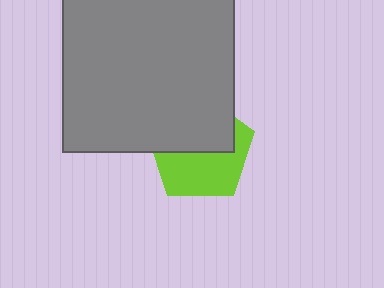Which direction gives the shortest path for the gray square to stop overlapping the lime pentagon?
Moving up gives the shortest separation.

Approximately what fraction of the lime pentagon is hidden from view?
Roughly 50% of the lime pentagon is hidden behind the gray square.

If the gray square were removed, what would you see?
You would see the complete lime pentagon.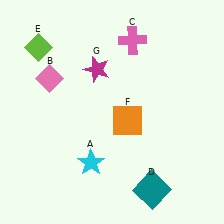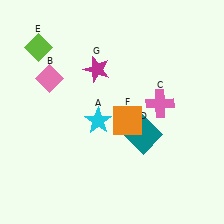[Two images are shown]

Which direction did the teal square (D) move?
The teal square (D) moved up.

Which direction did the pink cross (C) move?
The pink cross (C) moved down.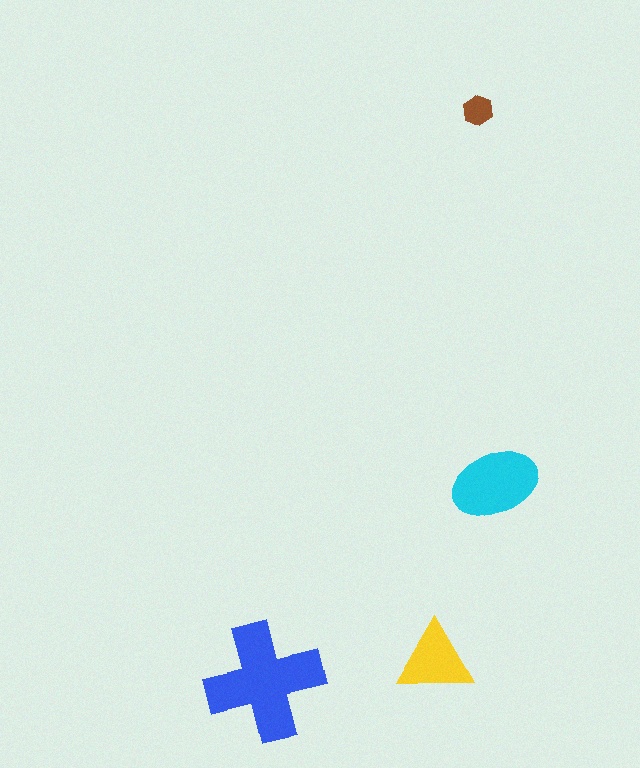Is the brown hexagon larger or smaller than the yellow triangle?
Smaller.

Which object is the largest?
The blue cross.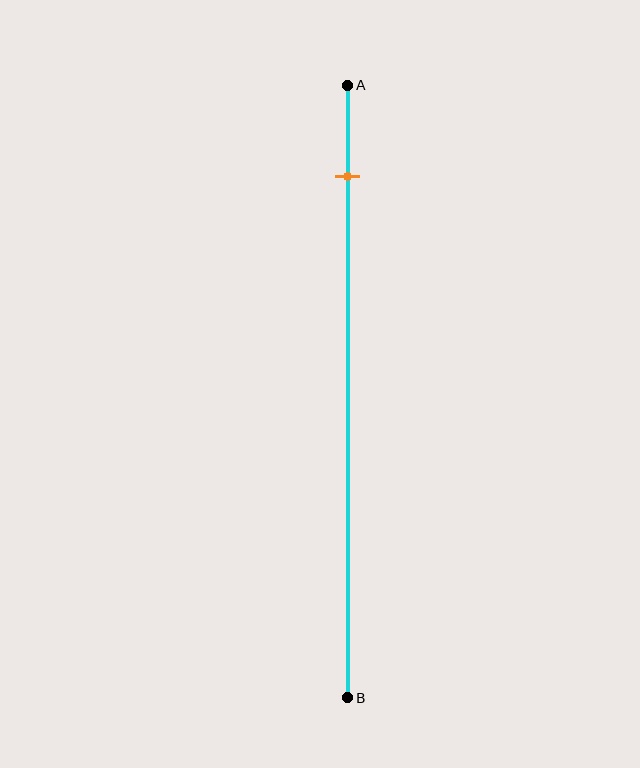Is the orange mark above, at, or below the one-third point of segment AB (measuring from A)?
The orange mark is above the one-third point of segment AB.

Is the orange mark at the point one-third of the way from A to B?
No, the mark is at about 15% from A, not at the 33% one-third point.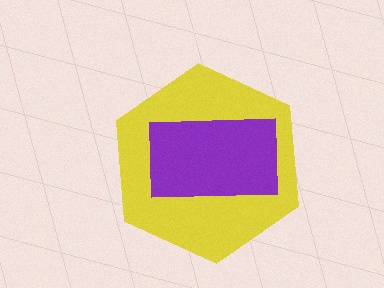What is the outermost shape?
The yellow hexagon.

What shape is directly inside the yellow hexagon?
The purple rectangle.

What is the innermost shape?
The purple rectangle.